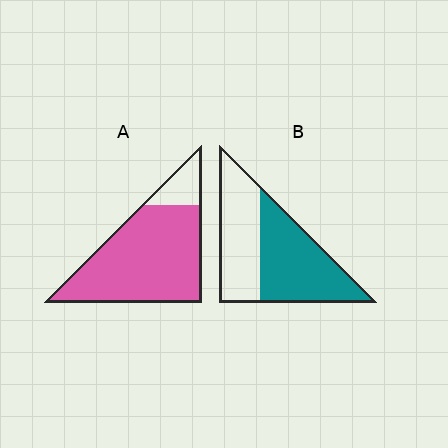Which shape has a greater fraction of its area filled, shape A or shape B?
Shape A.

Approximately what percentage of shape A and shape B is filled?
A is approximately 85% and B is approximately 55%.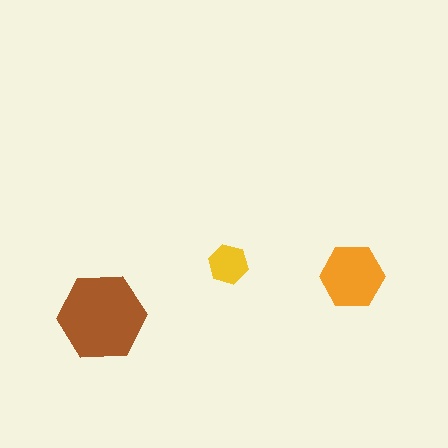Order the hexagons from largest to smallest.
the brown one, the orange one, the yellow one.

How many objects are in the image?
There are 3 objects in the image.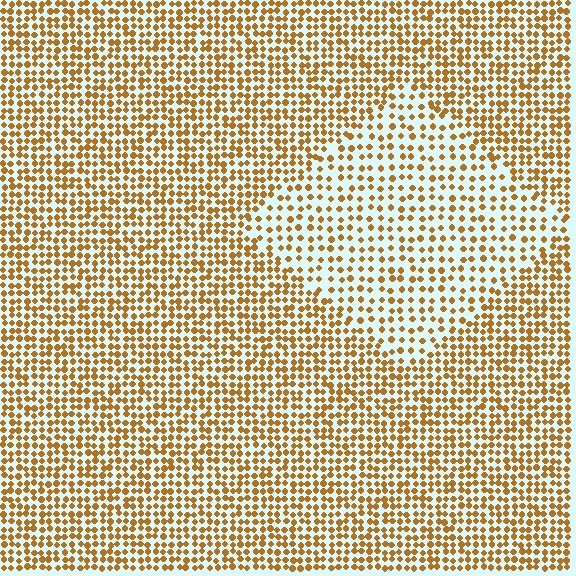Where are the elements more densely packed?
The elements are more densely packed outside the diamond boundary.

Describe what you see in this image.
The image contains small brown elements arranged at two different densities. A diamond-shaped region is visible where the elements are less densely packed than the surrounding area.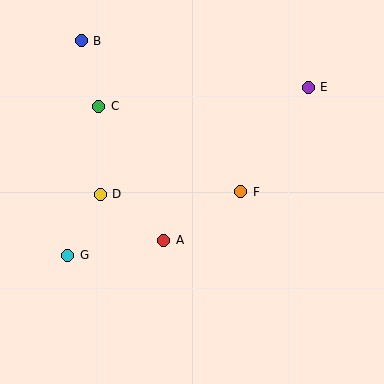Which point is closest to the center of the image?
Point F at (241, 192) is closest to the center.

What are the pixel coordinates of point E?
Point E is at (308, 87).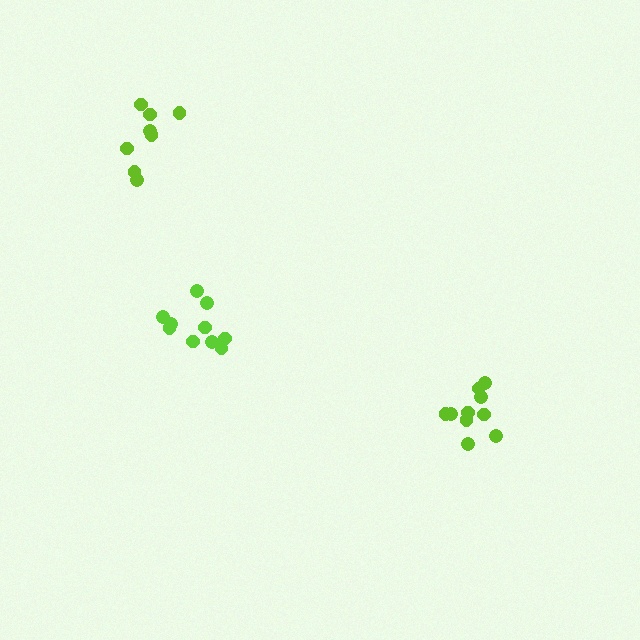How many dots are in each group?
Group 1: 8 dots, Group 2: 10 dots, Group 3: 10 dots (28 total).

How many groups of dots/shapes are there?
There are 3 groups.